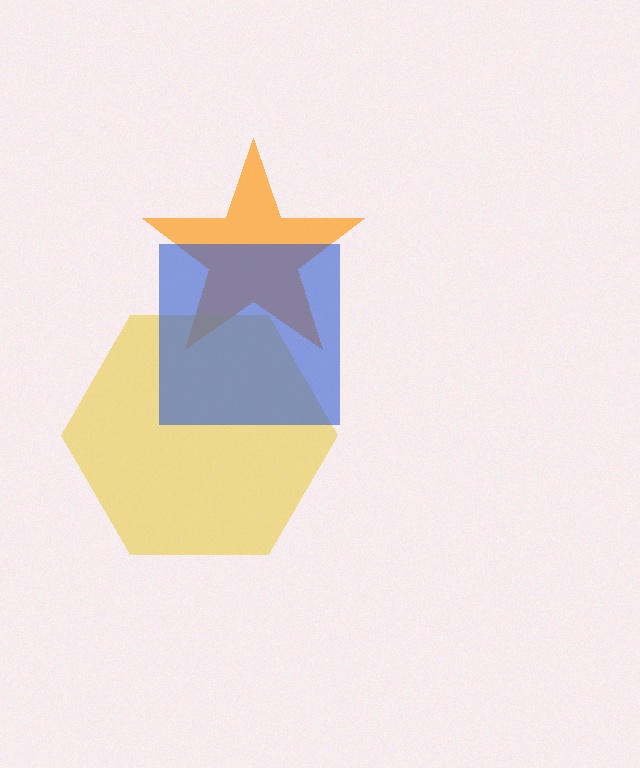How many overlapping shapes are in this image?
There are 3 overlapping shapes in the image.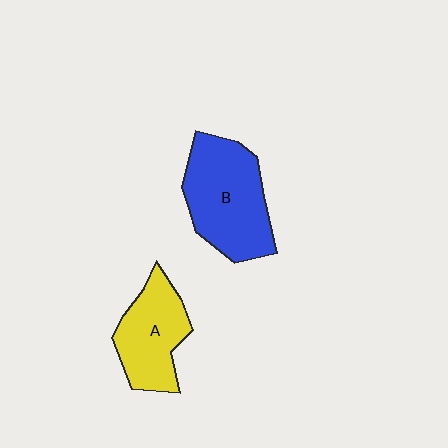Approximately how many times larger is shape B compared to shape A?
Approximately 1.4 times.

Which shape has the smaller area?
Shape A (yellow).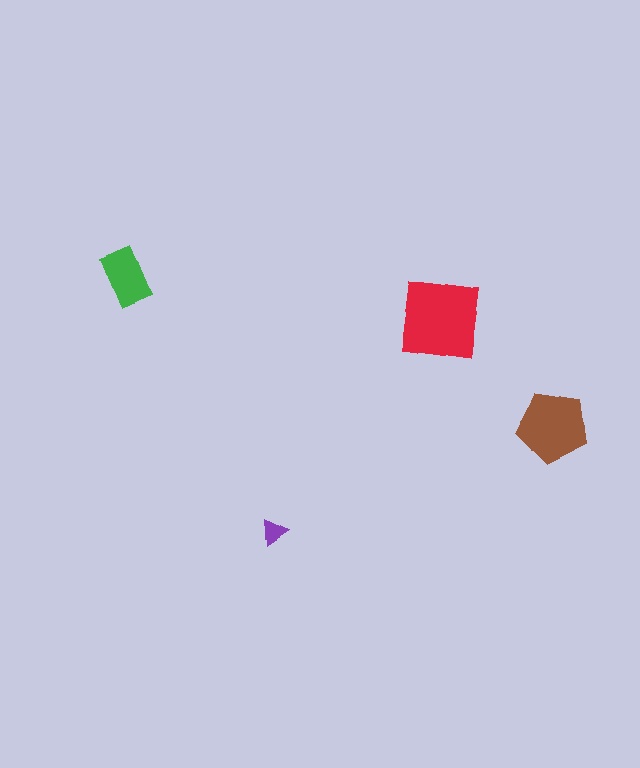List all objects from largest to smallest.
The red square, the brown pentagon, the green rectangle, the purple triangle.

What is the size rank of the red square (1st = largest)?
1st.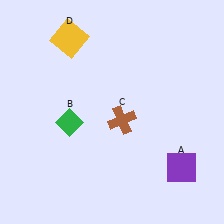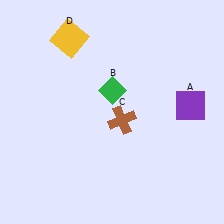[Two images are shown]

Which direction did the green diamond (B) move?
The green diamond (B) moved right.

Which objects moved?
The objects that moved are: the purple square (A), the green diamond (B).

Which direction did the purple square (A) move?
The purple square (A) moved up.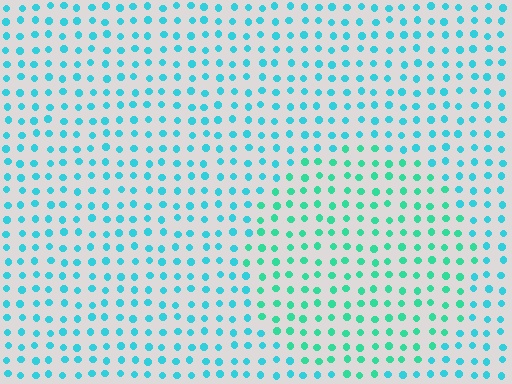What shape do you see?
I see a circle.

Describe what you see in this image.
The image is filled with small cyan elements in a uniform arrangement. A circle-shaped region is visible where the elements are tinted to a slightly different hue, forming a subtle color boundary.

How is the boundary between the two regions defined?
The boundary is defined purely by a slight shift in hue (about 29 degrees). Spacing, size, and orientation are identical on both sides.